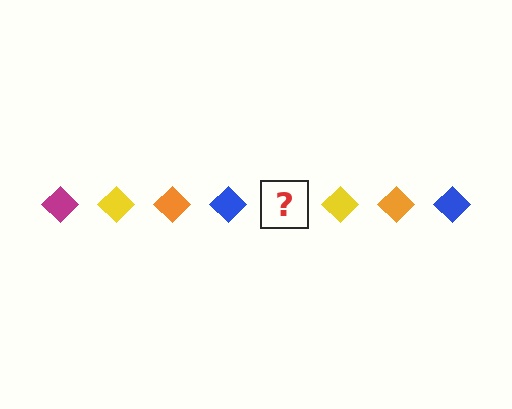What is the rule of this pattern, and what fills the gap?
The rule is that the pattern cycles through magenta, yellow, orange, blue diamonds. The gap should be filled with a magenta diamond.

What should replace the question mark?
The question mark should be replaced with a magenta diamond.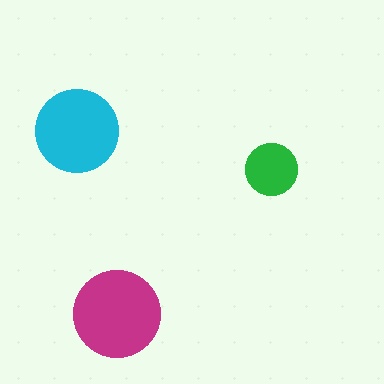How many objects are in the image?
There are 3 objects in the image.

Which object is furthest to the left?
The cyan circle is leftmost.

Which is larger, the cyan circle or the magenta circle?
The magenta one.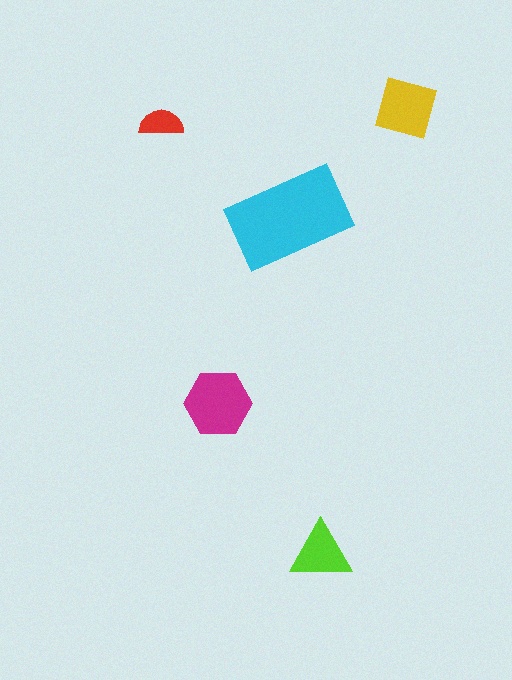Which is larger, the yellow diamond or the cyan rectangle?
The cyan rectangle.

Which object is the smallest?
The red semicircle.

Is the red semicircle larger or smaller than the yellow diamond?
Smaller.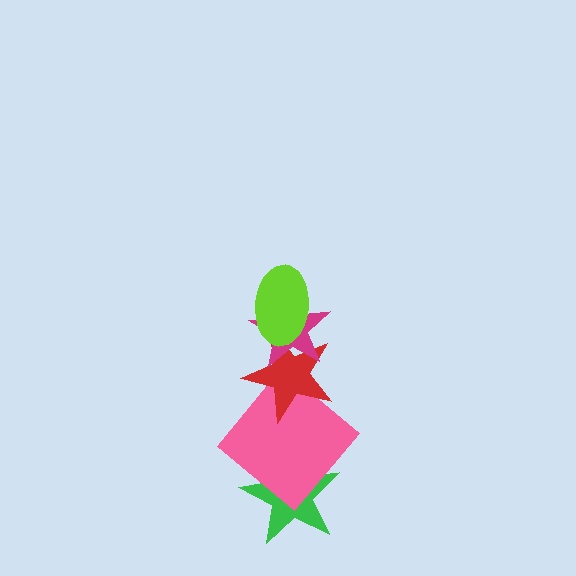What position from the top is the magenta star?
The magenta star is 2nd from the top.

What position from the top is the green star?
The green star is 5th from the top.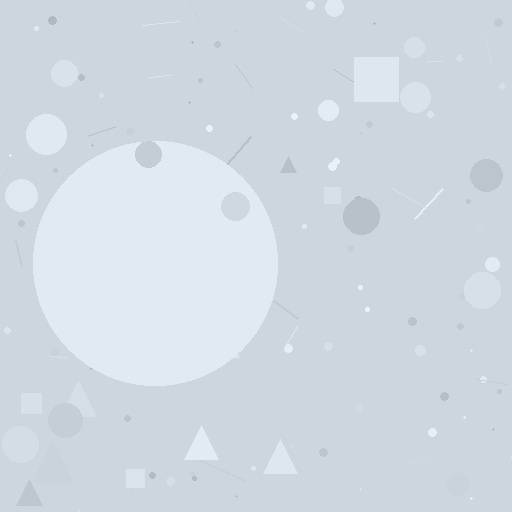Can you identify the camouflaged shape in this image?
The camouflaged shape is a circle.